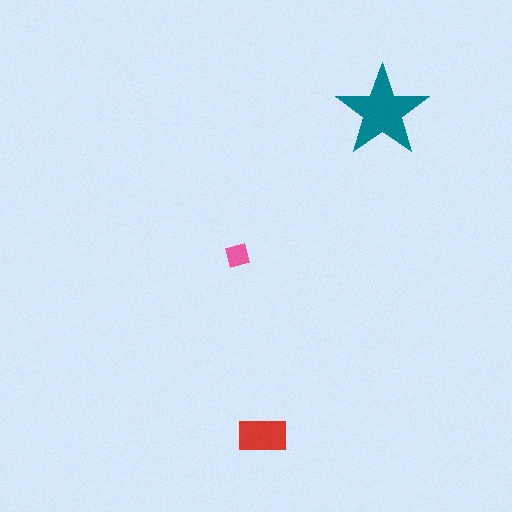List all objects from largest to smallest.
The teal star, the red rectangle, the pink square.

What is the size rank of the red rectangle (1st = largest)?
2nd.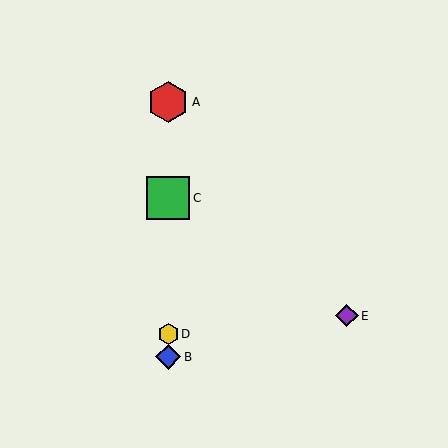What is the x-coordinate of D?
Object D is at x≈168.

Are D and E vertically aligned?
No, D is at x≈168 and E is at x≈347.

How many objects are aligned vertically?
4 objects (A, B, C, D) are aligned vertically.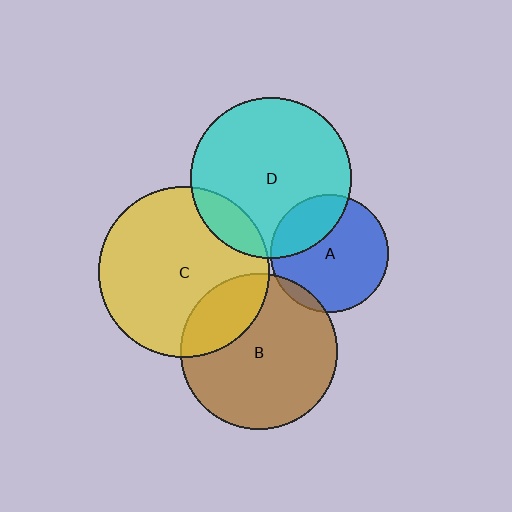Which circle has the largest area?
Circle C (yellow).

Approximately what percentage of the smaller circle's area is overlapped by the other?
Approximately 15%.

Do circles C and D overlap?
Yes.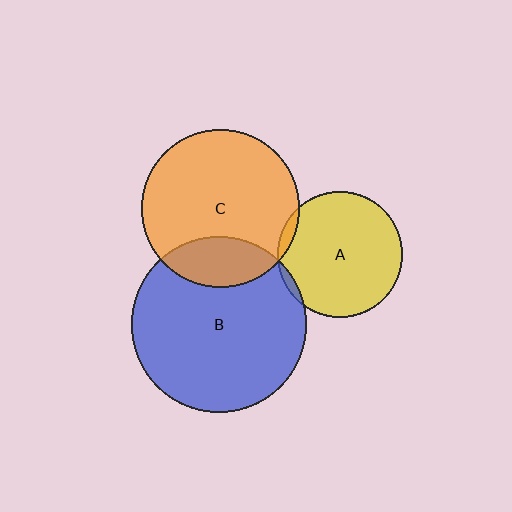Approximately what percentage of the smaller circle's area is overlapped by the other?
Approximately 5%.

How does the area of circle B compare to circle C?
Approximately 1.2 times.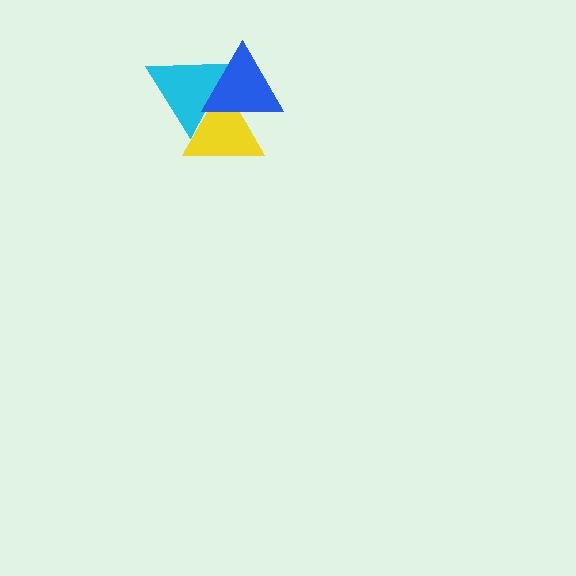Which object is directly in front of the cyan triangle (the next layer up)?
The yellow triangle is directly in front of the cyan triangle.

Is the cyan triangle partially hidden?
Yes, it is partially covered by another shape.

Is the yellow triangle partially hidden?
Yes, it is partially covered by another shape.